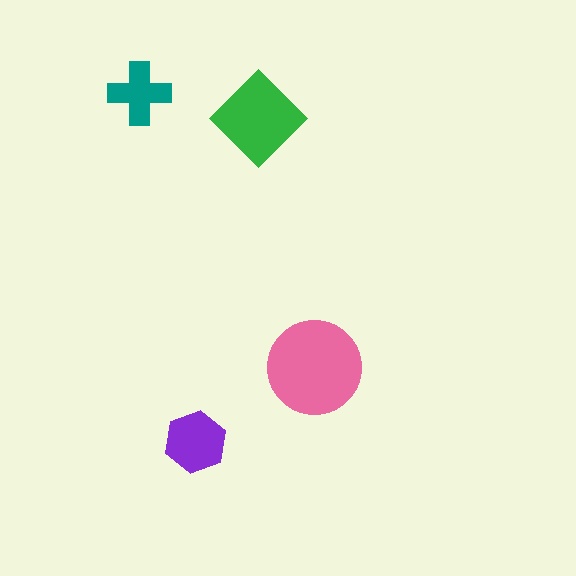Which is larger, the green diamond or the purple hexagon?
The green diamond.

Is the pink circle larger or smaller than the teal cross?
Larger.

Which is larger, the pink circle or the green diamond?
The pink circle.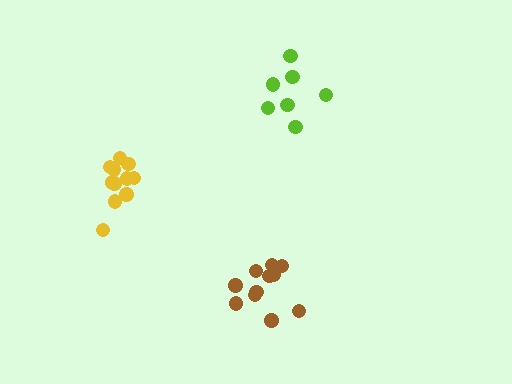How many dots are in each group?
Group 1: 11 dots, Group 2: 7 dots, Group 3: 11 dots (29 total).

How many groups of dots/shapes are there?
There are 3 groups.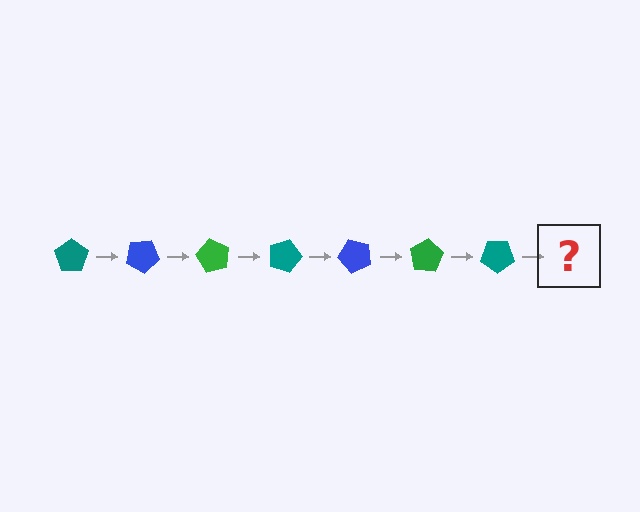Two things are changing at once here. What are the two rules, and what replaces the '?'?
The two rules are that it rotates 30 degrees each step and the color cycles through teal, blue, and green. The '?' should be a blue pentagon, rotated 210 degrees from the start.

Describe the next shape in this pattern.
It should be a blue pentagon, rotated 210 degrees from the start.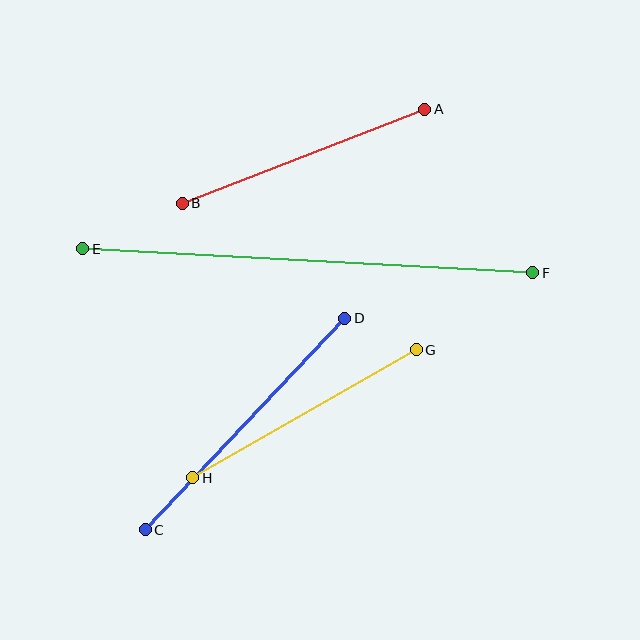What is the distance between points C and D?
The distance is approximately 291 pixels.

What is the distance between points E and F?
The distance is approximately 451 pixels.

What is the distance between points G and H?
The distance is approximately 258 pixels.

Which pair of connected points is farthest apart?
Points E and F are farthest apart.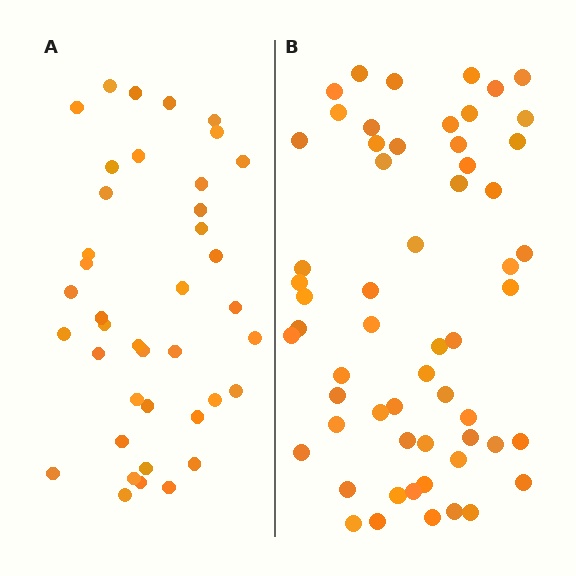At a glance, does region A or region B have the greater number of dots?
Region B (the right region) has more dots.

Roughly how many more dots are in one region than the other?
Region B has approximately 20 more dots than region A.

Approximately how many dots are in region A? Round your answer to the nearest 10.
About 40 dots.